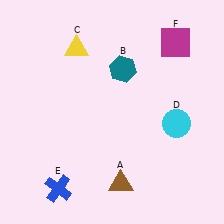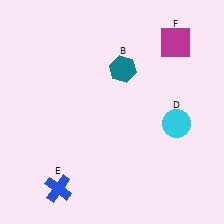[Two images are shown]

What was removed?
The yellow triangle (C), the brown triangle (A) were removed in Image 2.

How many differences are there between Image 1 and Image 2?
There are 2 differences between the two images.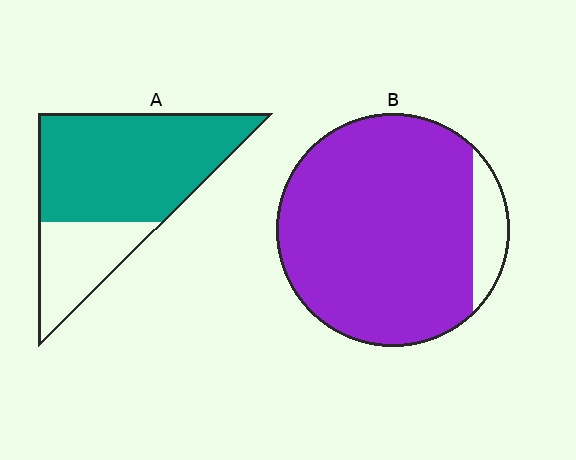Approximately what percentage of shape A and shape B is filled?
A is approximately 70% and B is approximately 90%.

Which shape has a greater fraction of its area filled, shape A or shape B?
Shape B.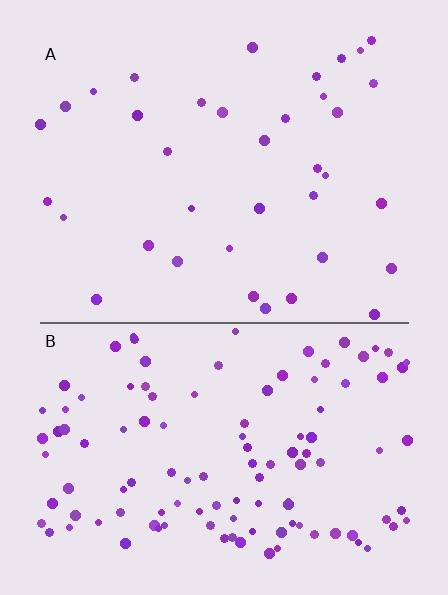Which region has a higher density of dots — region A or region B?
B (the bottom).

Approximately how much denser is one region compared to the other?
Approximately 3.2× — region B over region A.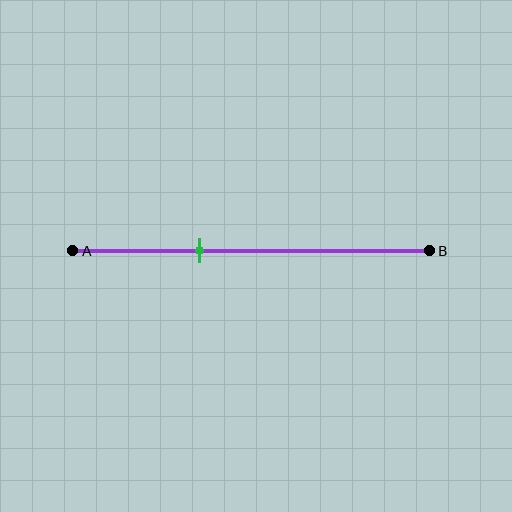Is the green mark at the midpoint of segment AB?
No, the mark is at about 35% from A, not at the 50% midpoint.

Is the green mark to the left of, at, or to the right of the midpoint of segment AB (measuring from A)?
The green mark is to the left of the midpoint of segment AB.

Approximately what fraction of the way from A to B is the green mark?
The green mark is approximately 35% of the way from A to B.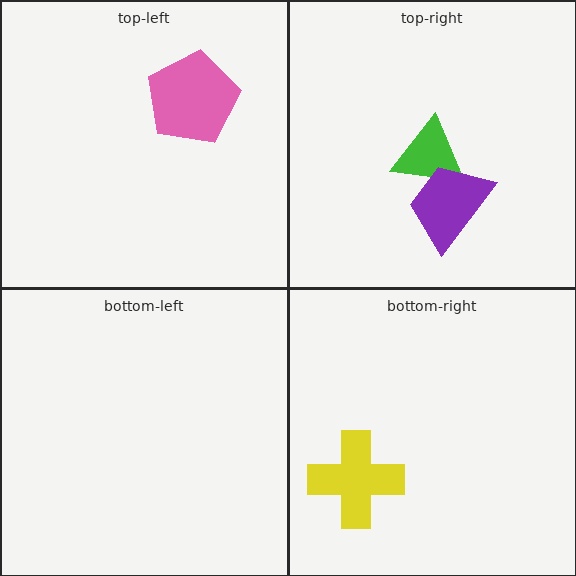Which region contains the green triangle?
The top-right region.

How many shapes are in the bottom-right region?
1.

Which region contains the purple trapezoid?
The top-right region.